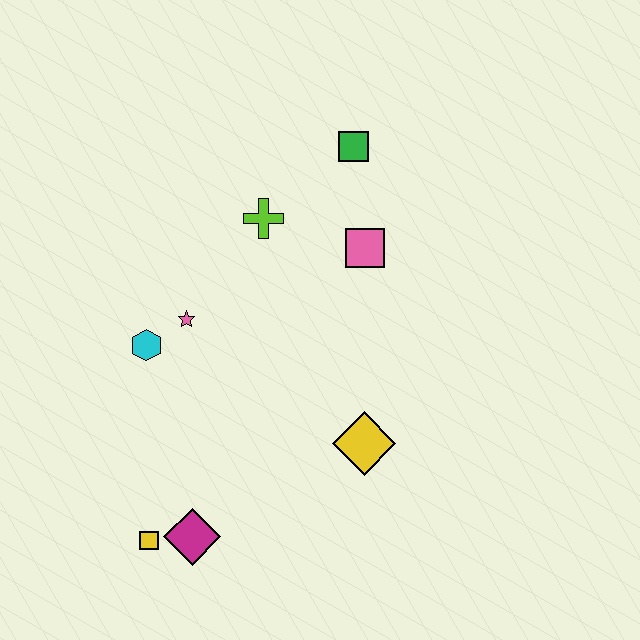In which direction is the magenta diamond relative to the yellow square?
The magenta diamond is to the right of the yellow square.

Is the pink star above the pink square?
No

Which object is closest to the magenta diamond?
The yellow square is closest to the magenta diamond.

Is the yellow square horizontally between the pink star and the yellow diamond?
No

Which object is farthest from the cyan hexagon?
The green square is farthest from the cyan hexagon.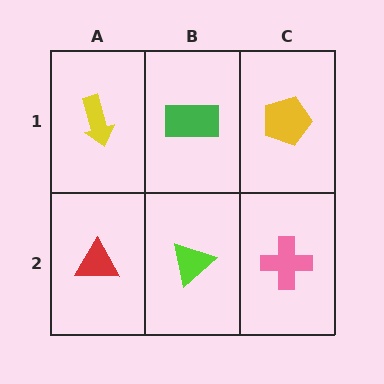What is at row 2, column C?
A pink cross.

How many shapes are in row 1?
3 shapes.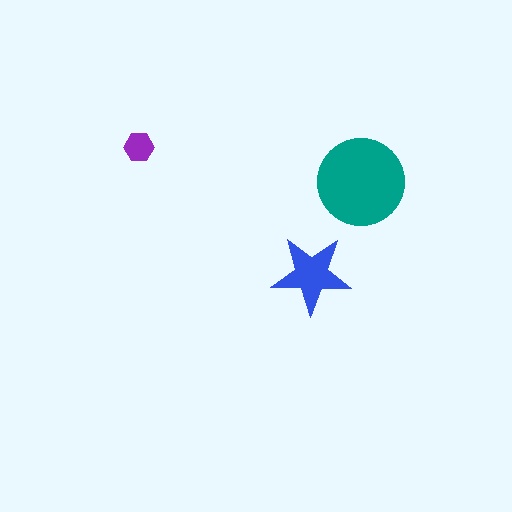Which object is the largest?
The teal circle.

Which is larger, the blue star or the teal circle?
The teal circle.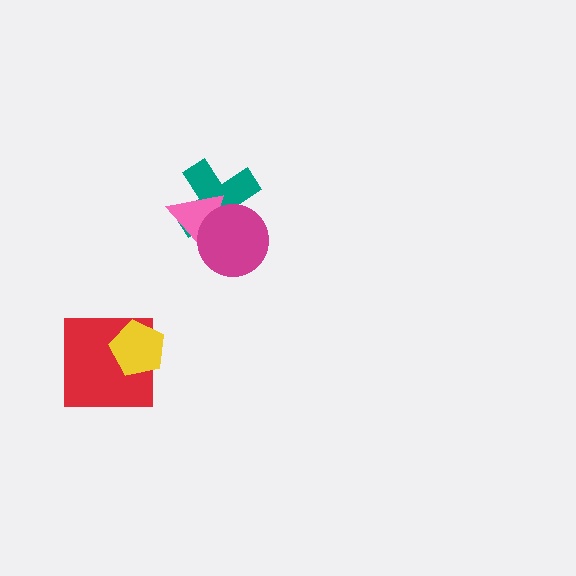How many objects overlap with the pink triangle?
2 objects overlap with the pink triangle.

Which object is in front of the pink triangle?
The magenta circle is in front of the pink triangle.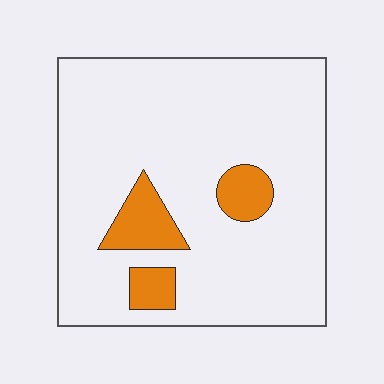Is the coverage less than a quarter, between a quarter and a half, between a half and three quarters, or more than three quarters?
Less than a quarter.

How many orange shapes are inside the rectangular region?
3.